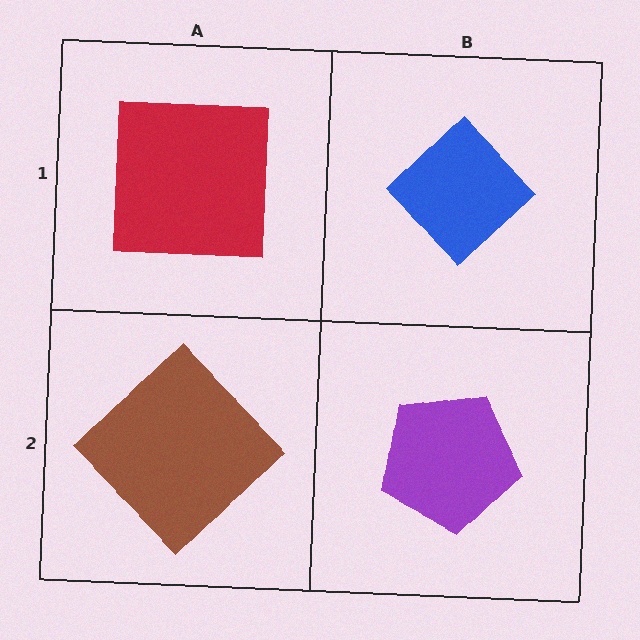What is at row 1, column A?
A red square.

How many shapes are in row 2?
2 shapes.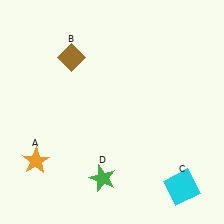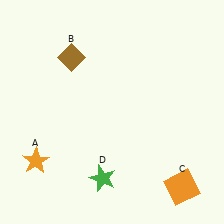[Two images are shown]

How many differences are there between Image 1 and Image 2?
There is 1 difference between the two images.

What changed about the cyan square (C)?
In Image 1, C is cyan. In Image 2, it changed to orange.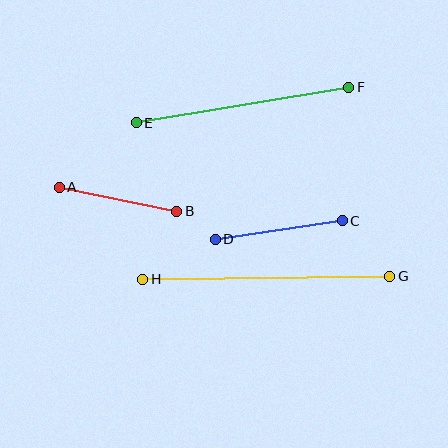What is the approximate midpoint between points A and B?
The midpoint is at approximately (118, 199) pixels.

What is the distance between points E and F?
The distance is approximately 216 pixels.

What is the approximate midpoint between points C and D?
The midpoint is at approximately (279, 230) pixels.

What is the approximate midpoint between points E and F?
The midpoint is at approximately (242, 105) pixels.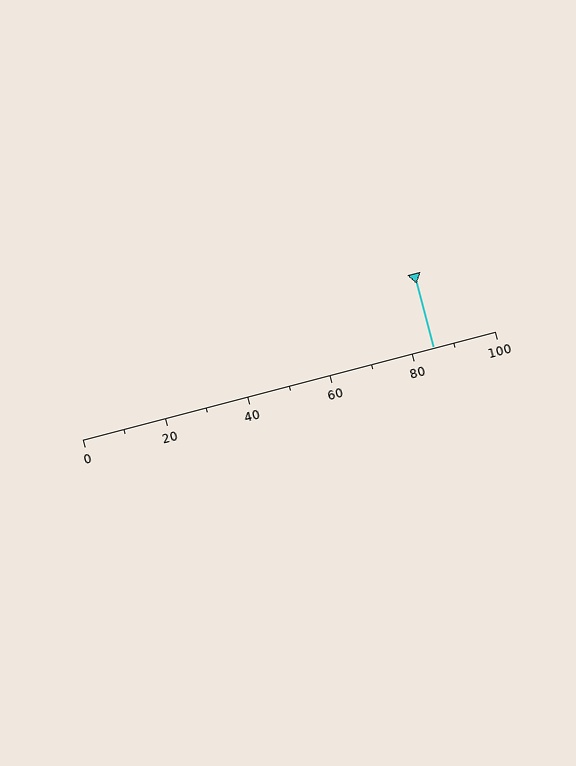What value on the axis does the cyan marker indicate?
The marker indicates approximately 85.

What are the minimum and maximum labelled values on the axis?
The axis runs from 0 to 100.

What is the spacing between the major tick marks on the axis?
The major ticks are spaced 20 apart.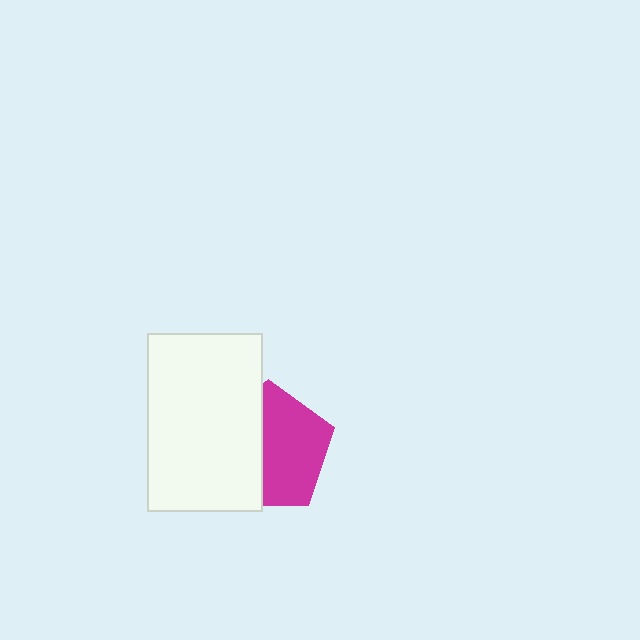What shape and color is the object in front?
The object in front is a white rectangle.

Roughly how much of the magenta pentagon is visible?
About half of it is visible (roughly 55%).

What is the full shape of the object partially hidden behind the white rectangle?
The partially hidden object is a magenta pentagon.